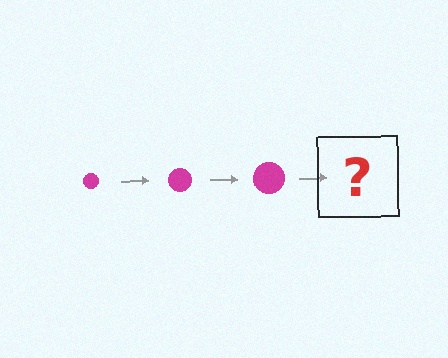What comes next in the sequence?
The next element should be a magenta circle, larger than the previous one.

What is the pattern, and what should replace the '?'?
The pattern is that the circle gets progressively larger each step. The '?' should be a magenta circle, larger than the previous one.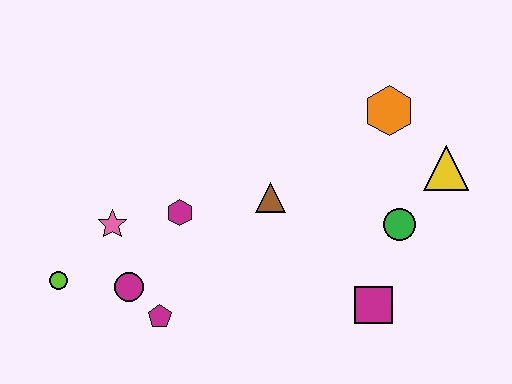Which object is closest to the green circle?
The yellow triangle is closest to the green circle.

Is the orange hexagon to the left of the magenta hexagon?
No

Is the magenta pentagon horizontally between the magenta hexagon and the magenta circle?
Yes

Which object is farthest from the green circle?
The lime circle is farthest from the green circle.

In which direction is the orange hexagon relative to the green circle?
The orange hexagon is above the green circle.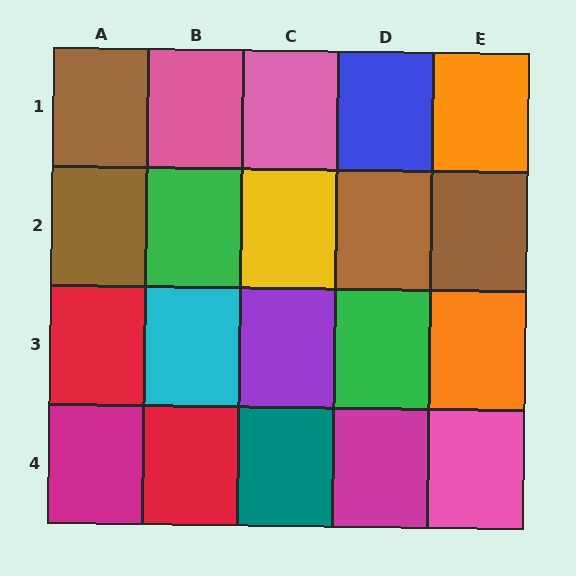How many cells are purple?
1 cell is purple.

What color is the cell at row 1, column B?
Pink.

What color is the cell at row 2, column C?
Yellow.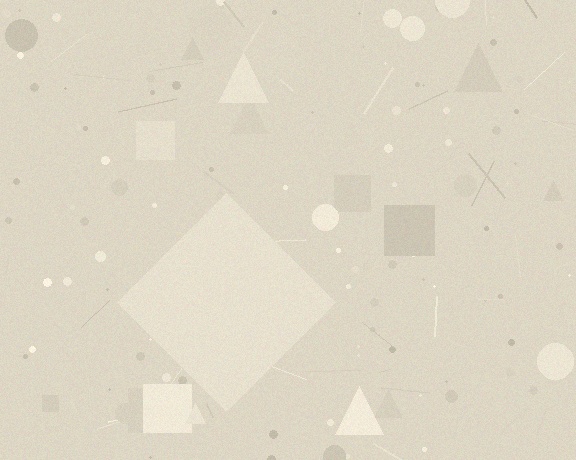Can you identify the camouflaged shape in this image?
The camouflaged shape is a diamond.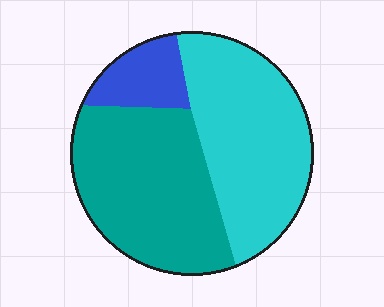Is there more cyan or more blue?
Cyan.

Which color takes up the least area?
Blue, at roughly 10%.